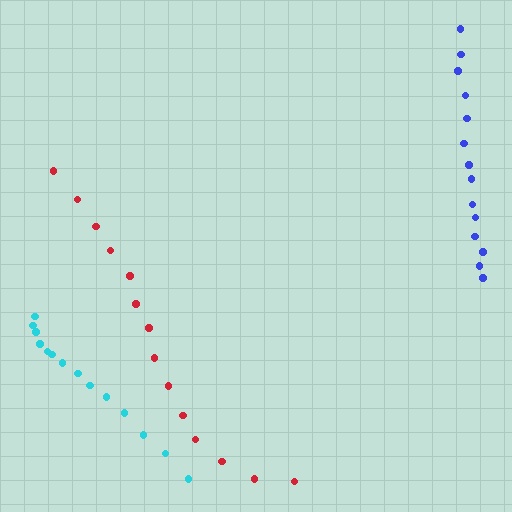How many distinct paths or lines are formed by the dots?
There are 3 distinct paths.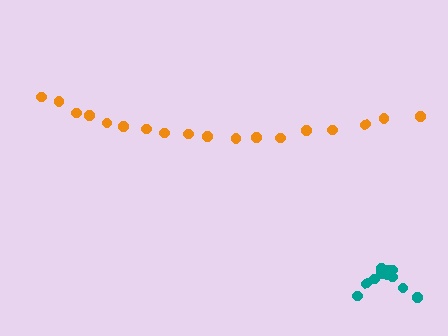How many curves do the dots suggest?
There are 2 distinct paths.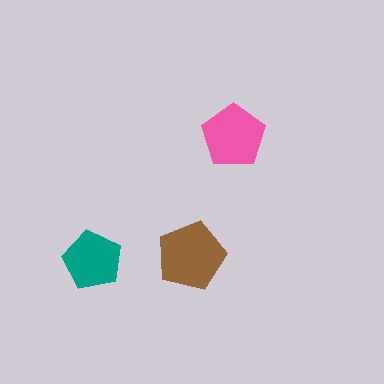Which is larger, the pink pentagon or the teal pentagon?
The pink one.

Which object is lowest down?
The teal pentagon is bottommost.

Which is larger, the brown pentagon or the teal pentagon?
The brown one.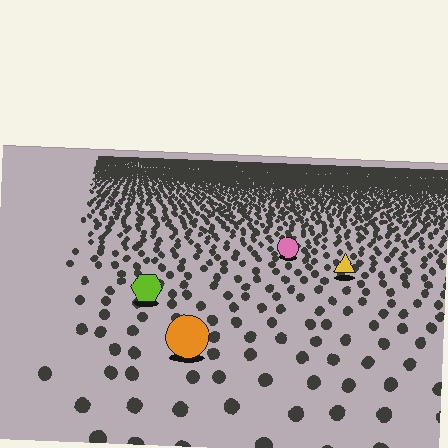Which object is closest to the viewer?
The orange circle is closest. The texture marks near it are larger and more spread out.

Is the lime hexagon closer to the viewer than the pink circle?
Yes. The lime hexagon is closer — you can tell from the texture gradient: the ground texture is coarser near it.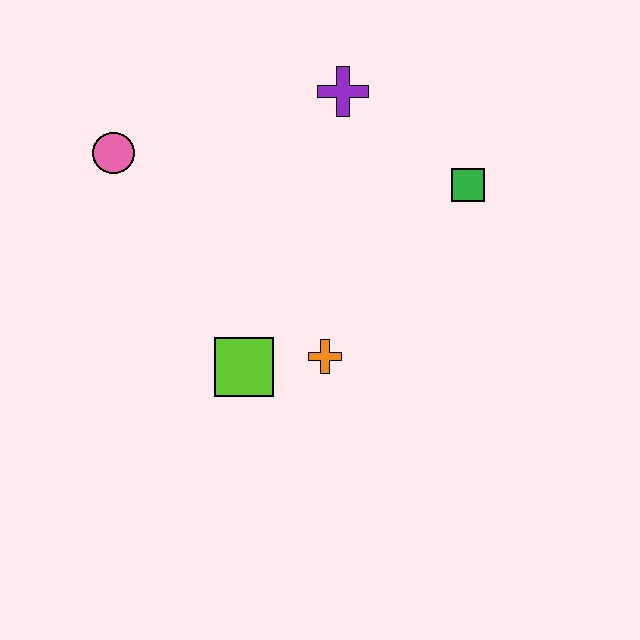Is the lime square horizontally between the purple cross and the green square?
No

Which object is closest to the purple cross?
The green square is closest to the purple cross.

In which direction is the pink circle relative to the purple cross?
The pink circle is to the left of the purple cross.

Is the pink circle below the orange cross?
No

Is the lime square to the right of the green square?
No